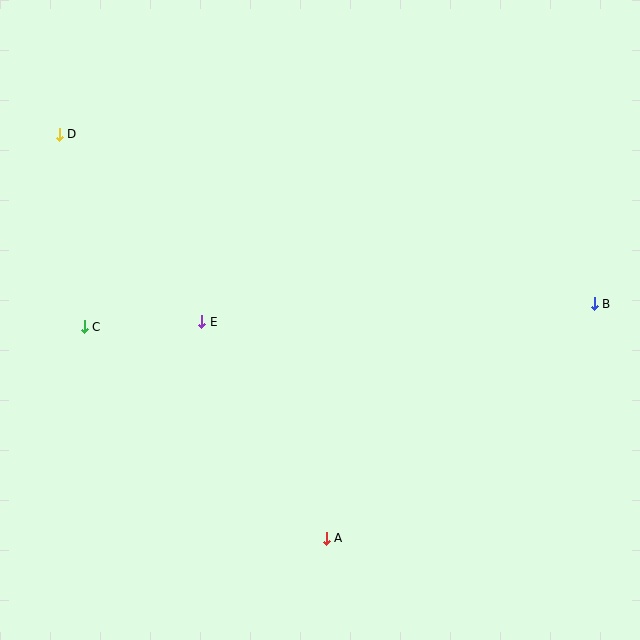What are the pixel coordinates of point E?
Point E is at (202, 322).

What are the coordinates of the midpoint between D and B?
The midpoint between D and B is at (327, 219).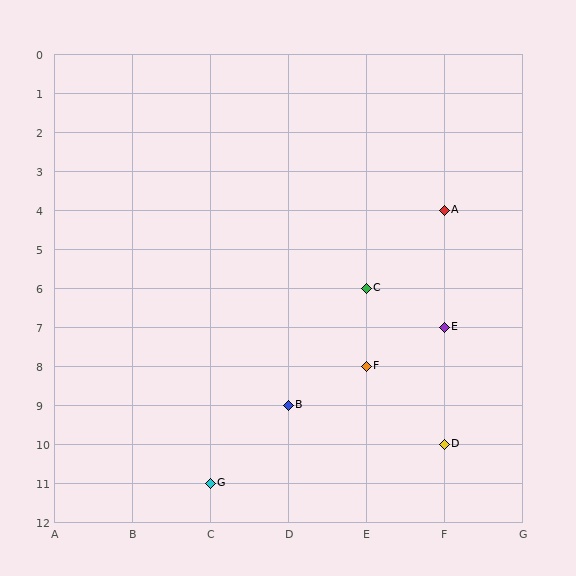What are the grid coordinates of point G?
Point G is at grid coordinates (C, 11).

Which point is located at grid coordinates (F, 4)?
Point A is at (F, 4).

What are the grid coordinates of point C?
Point C is at grid coordinates (E, 6).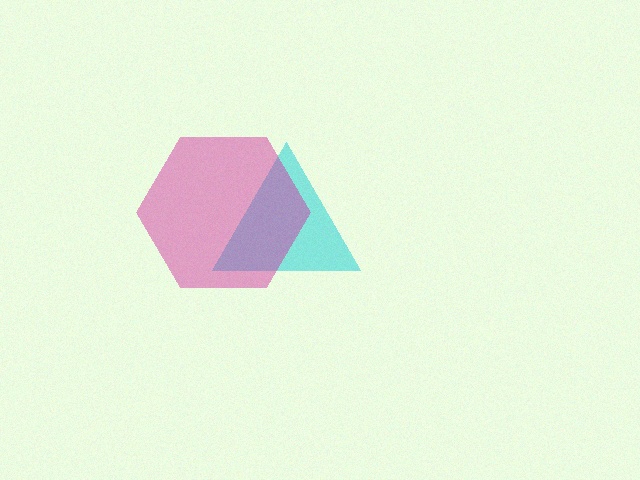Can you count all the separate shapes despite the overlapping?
Yes, there are 2 separate shapes.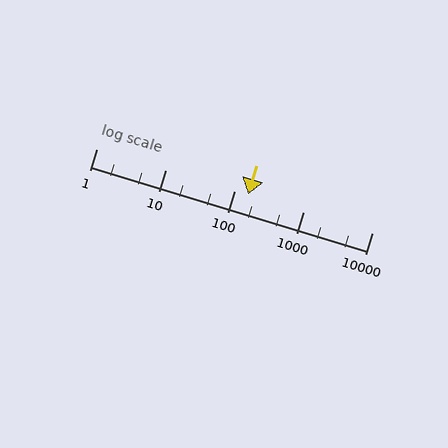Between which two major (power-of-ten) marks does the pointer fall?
The pointer is between 100 and 1000.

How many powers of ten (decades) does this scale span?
The scale spans 4 decades, from 1 to 10000.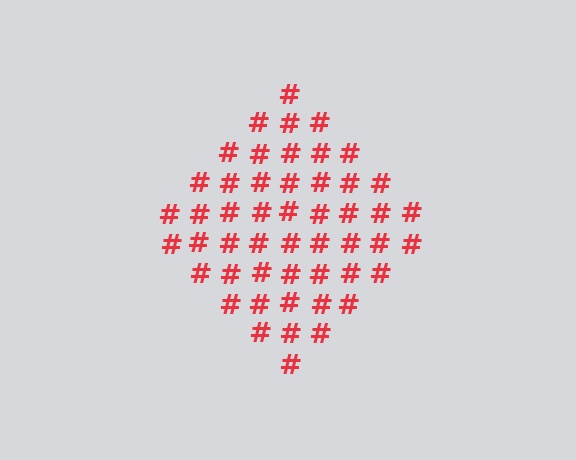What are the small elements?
The small elements are hash symbols.